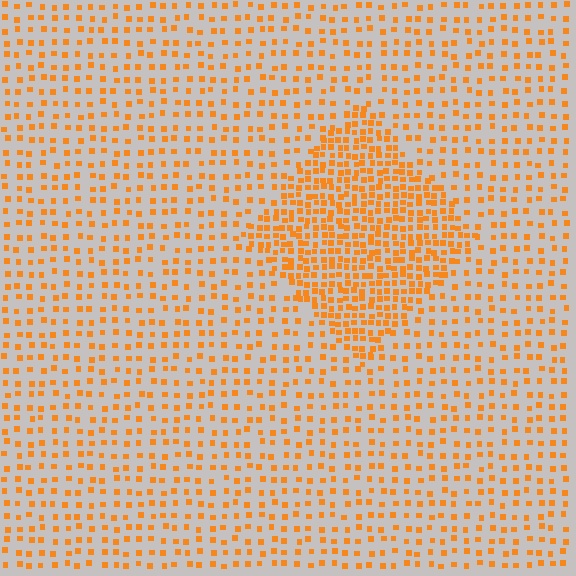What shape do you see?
I see a diamond.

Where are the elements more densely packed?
The elements are more densely packed inside the diamond boundary.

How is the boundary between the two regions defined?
The boundary is defined by a change in element density (approximately 2.3x ratio). All elements are the same color, size, and shape.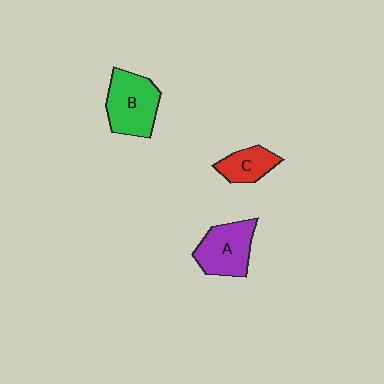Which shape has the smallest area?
Shape C (red).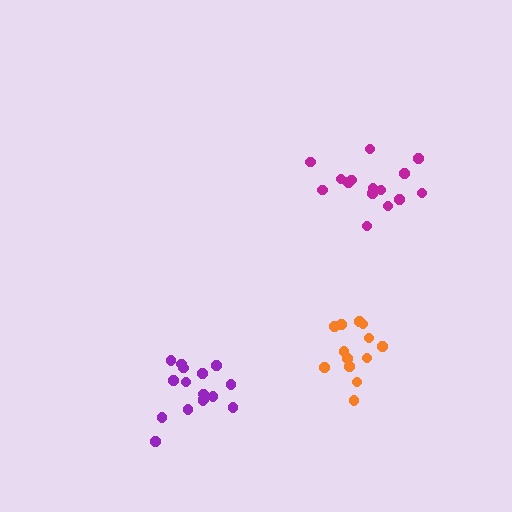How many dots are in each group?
Group 1: 15 dots, Group 2: 16 dots, Group 3: 13 dots (44 total).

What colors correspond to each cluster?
The clusters are colored: magenta, purple, orange.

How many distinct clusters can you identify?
There are 3 distinct clusters.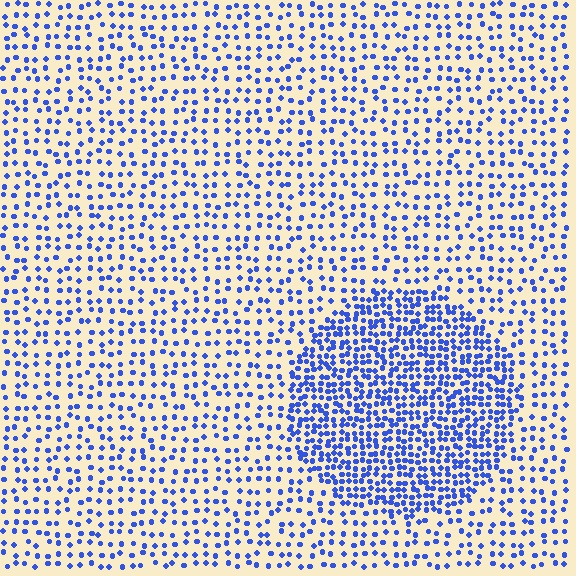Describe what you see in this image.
The image contains small blue elements arranged at two different densities. A circle-shaped region is visible where the elements are more densely packed than the surrounding area.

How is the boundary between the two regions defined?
The boundary is defined by a change in element density (approximately 2.2x ratio). All elements are the same color, size, and shape.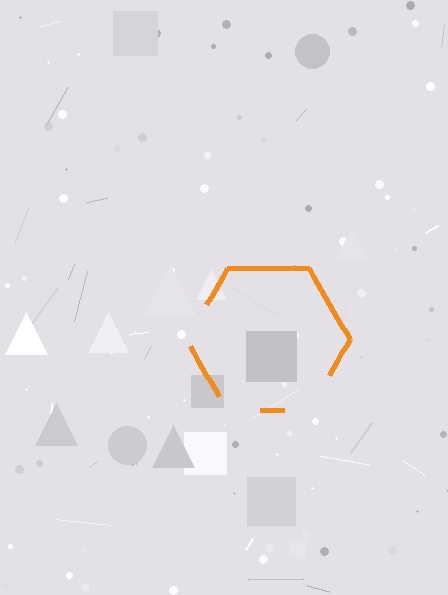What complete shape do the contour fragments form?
The contour fragments form a hexagon.